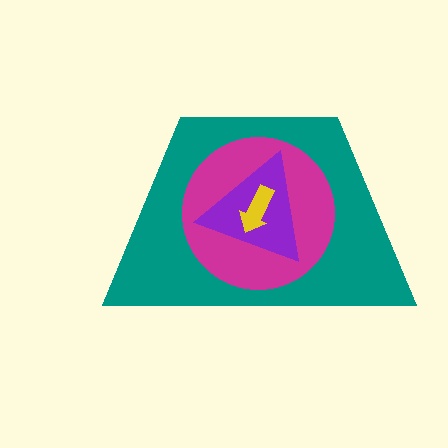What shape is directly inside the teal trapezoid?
The magenta circle.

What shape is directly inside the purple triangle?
The yellow arrow.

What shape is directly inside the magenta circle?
The purple triangle.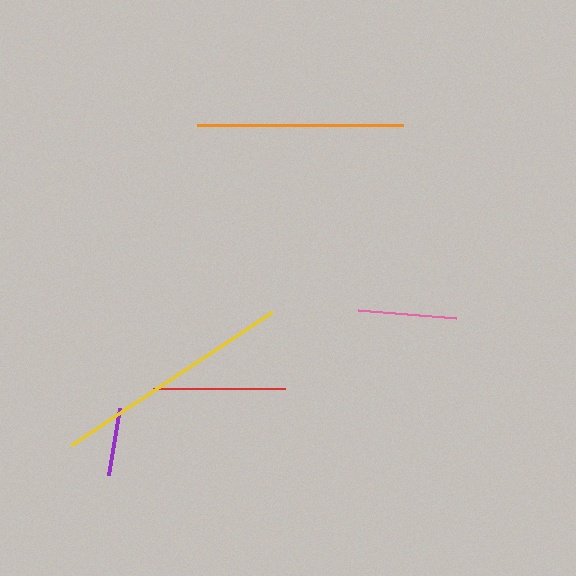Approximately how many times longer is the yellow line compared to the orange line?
The yellow line is approximately 1.2 times the length of the orange line.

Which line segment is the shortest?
The purple line is the shortest at approximately 68 pixels.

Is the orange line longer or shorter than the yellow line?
The yellow line is longer than the orange line.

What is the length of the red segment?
The red segment is approximately 132 pixels long.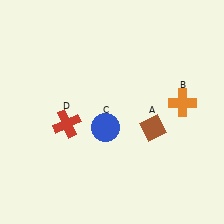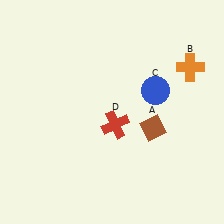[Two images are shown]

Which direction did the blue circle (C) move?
The blue circle (C) moved right.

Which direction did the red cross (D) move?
The red cross (D) moved right.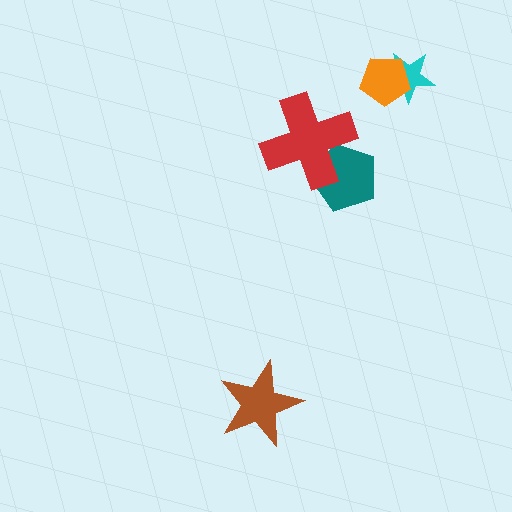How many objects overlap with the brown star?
0 objects overlap with the brown star.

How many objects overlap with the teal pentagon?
1 object overlaps with the teal pentagon.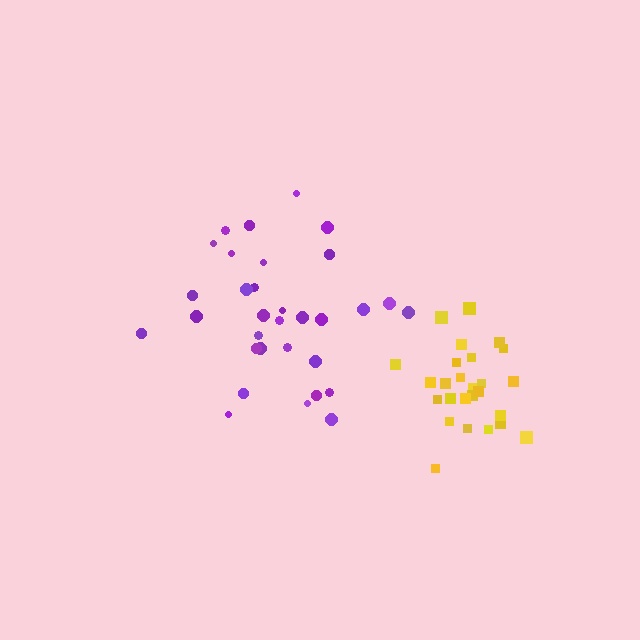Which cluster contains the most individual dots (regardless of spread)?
Purple (32).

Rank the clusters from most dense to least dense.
yellow, purple.